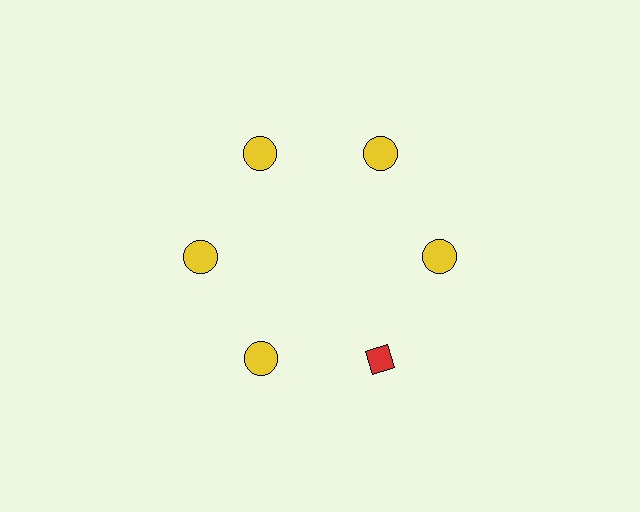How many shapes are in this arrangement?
There are 6 shapes arranged in a ring pattern.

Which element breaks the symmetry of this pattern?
The red diamond at roughly the 5 o'clock position breaks the symmetry. All other shapes are yellow circles.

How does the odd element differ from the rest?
It differs in both color (red instead of yellow) and shape (diamond instead of circle).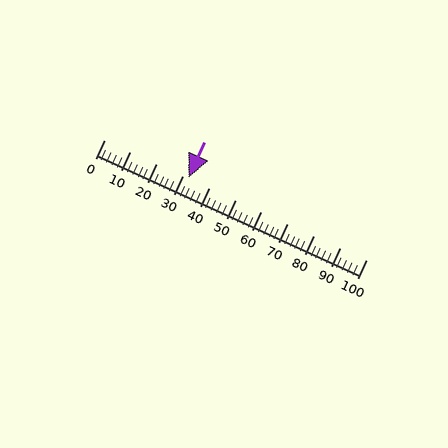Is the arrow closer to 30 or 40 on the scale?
The arrow is closer to 30.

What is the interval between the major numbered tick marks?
The major tick marks are spaced 10 units apart.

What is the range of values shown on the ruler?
The ruler shows values from 0 to 100.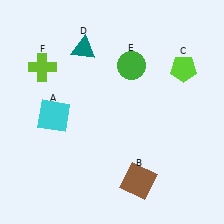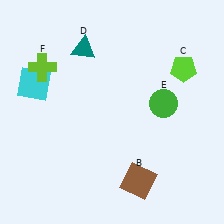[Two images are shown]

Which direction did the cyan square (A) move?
The cyan square (A) moved up.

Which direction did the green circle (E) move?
The green circle (E) moved down.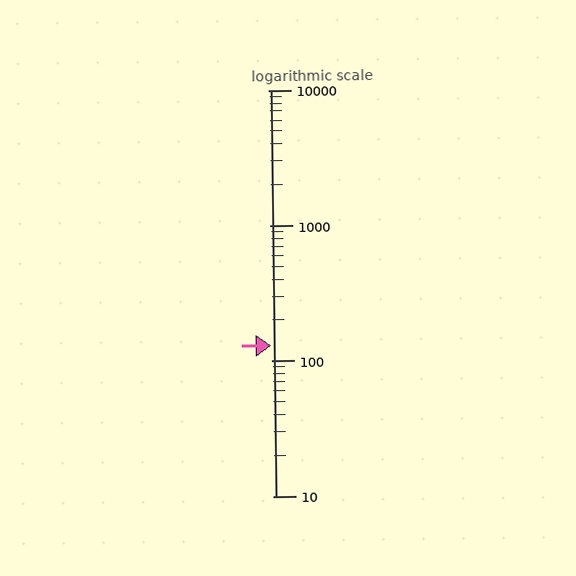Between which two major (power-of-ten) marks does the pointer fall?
The pointer is between 100 and 1000.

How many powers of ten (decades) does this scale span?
The scale spans 3 decades, from 10 to 10000.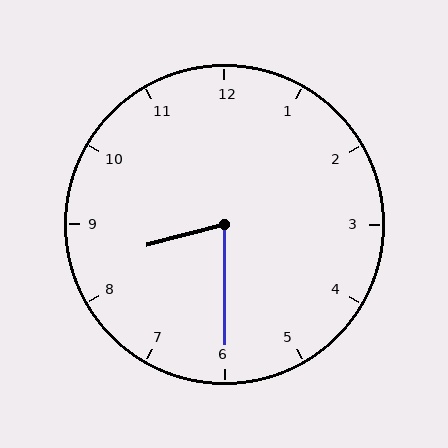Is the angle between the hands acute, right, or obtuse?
It is acute.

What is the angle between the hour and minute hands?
Approximately 75 degrees.